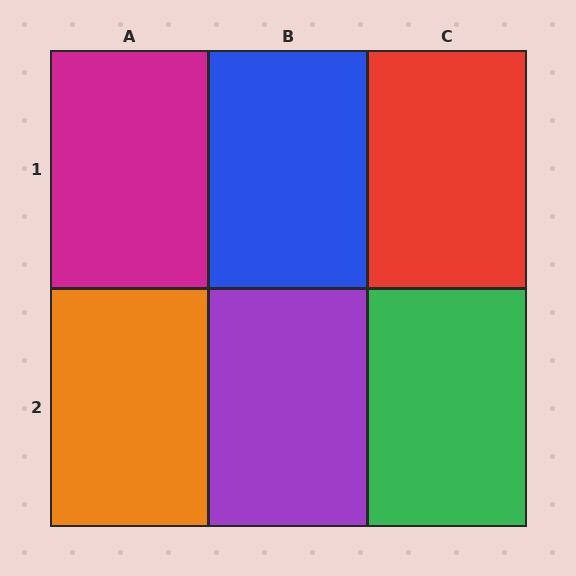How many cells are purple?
1 cell is purple.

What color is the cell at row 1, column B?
Blue.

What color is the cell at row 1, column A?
Magenta.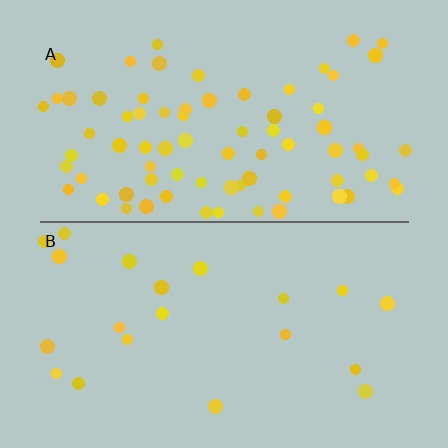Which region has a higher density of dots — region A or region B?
A (the top).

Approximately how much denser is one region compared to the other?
Approximately 3.6× — region A over region B.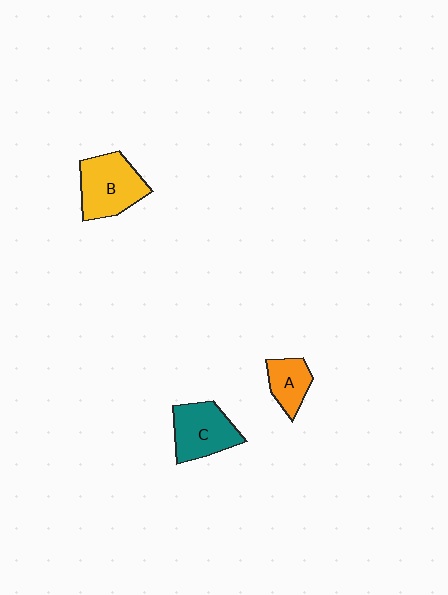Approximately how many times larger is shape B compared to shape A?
Approximately 1.8 times.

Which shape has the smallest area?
Shape A (orange).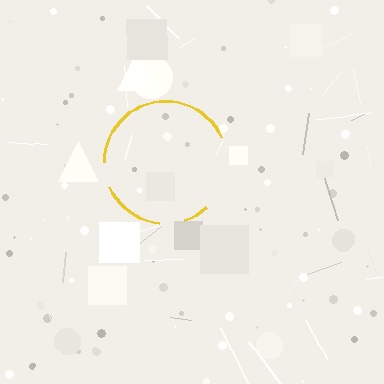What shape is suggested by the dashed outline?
The dashed outline suggests a circle.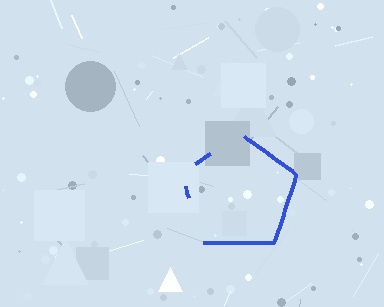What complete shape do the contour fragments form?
The contour fragments form a pentagon.